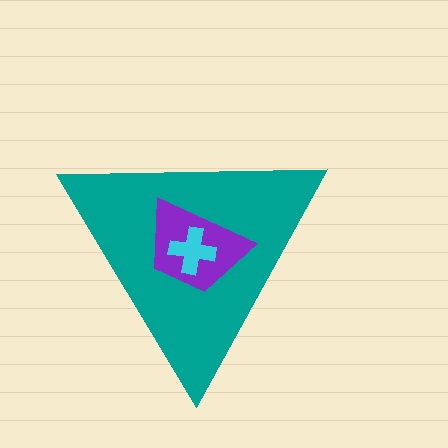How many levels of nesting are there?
3.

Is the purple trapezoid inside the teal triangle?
Yes.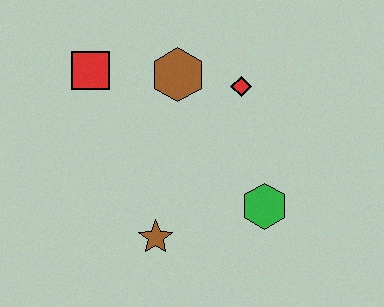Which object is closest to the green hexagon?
The brown star is closest to the green hexagon.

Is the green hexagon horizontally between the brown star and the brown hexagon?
No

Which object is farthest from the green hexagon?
The red square is farthest from the green hexagon.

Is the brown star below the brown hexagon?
Yes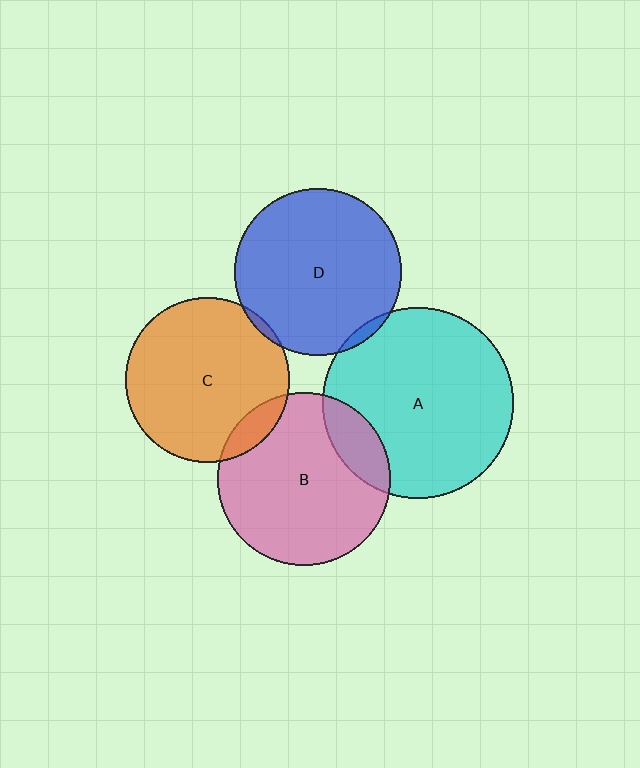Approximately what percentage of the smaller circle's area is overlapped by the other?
Approximately 10%.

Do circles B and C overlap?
Yes.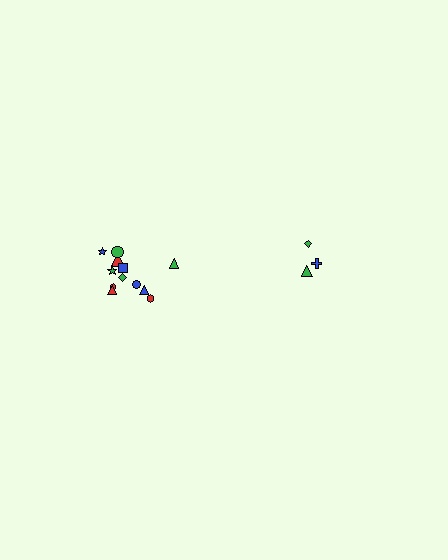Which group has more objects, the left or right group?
The left group.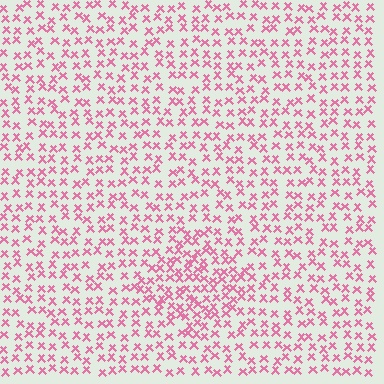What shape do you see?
I see a diamond.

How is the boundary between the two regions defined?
The boundary is defined by a change in element density (approximately 1.7x ratio). All elements are the same color, size, and shape.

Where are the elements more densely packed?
The elements are more densely packed inside the diamond boundary.